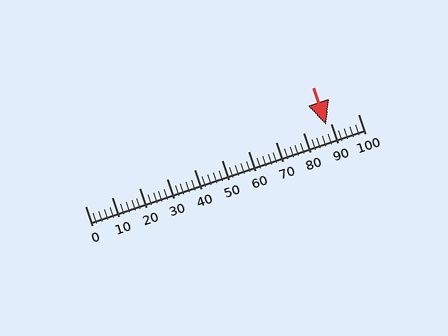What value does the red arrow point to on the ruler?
The red arrow points to approximately 88.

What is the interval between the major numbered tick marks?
The major tick marks are spaced 10 units apart.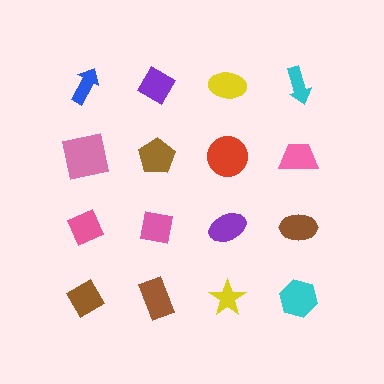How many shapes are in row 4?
4 shapes.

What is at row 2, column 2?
A brown pentagon.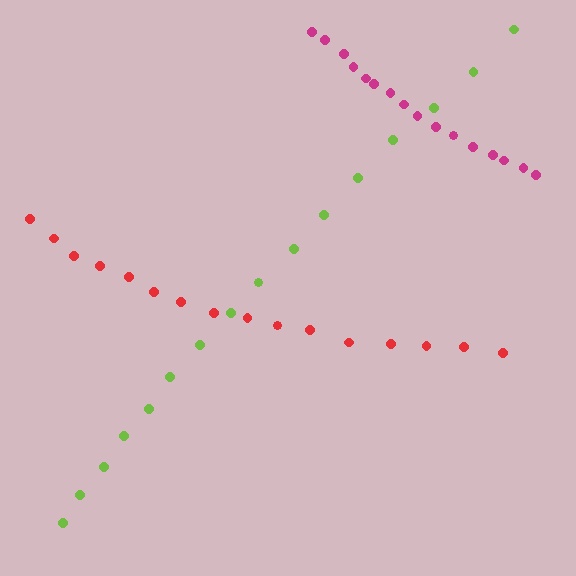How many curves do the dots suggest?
There are 3 distinct paths.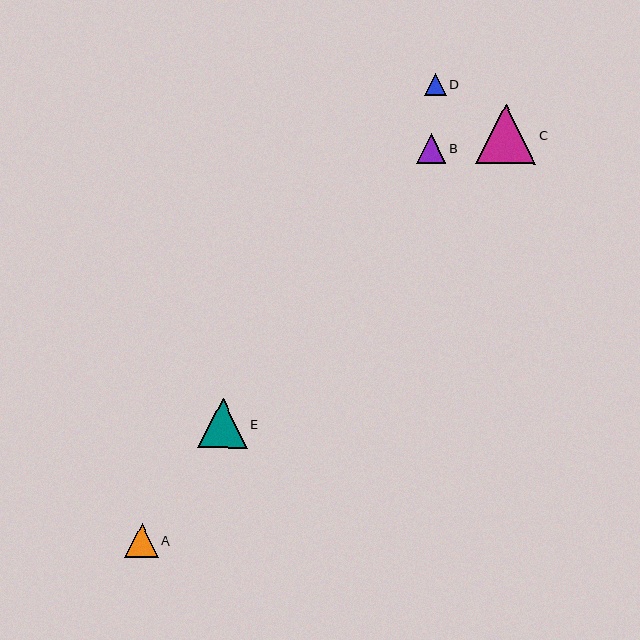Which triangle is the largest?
Triangle C is the largest with a size of approximately 60 pixels.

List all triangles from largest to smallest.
From largest to smallest: C, E, A, B, D.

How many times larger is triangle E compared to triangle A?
Triangle E is approximately 1.5 times the size of triangle A.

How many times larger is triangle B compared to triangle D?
Triangle B is approximately 1.3 times the size of triangle D.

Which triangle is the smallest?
Triangle D is the smallest with a size of approximately 22 pixels.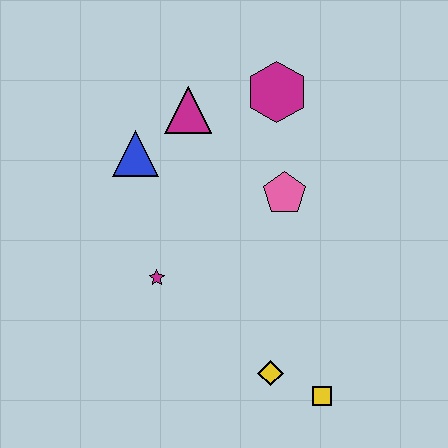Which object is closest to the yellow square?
The yellow diamond is closest to the yellow square.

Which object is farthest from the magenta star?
The magenta hexagon is farthest from the magenta star.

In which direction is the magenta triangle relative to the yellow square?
The magenta triangle is above the yellow square.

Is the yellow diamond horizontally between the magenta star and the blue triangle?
No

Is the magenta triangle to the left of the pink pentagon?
Yes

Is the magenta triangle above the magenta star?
Yes